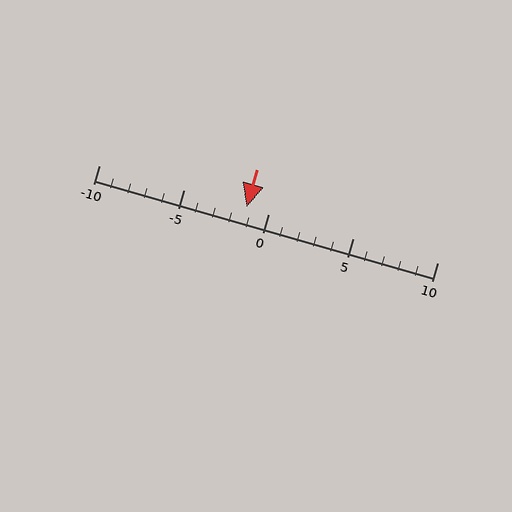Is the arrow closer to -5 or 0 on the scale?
The arrow is closer to 0.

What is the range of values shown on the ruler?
The ruler shows values from -10 to 10.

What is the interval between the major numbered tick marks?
The major tick marks are spaced 5 units apart.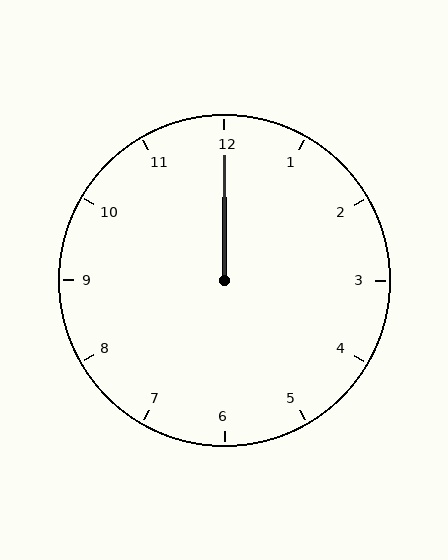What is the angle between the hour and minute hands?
Approximately 0 degrees.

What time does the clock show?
12:00.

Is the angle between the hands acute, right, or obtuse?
It is acute.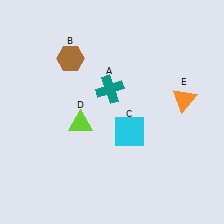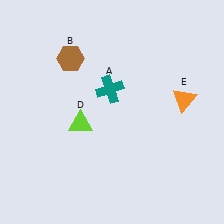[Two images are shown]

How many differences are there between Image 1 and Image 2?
There is 1 difference between the two images.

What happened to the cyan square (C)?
The cyan square (C) was removed in Image 2. It was in the bottom-right area of Image 1.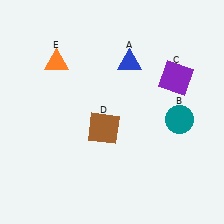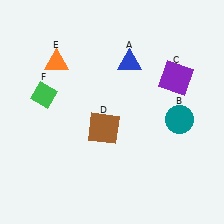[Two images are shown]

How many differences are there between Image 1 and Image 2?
There is 1 difference between the two images.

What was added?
A green diamond (F) was added in Image 2.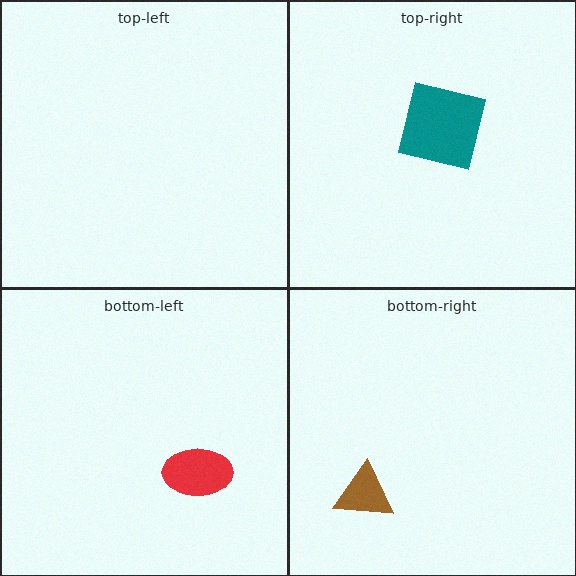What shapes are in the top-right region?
The teal square.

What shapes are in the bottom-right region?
The brown triangle.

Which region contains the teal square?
The top-right region.